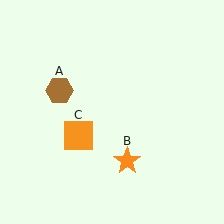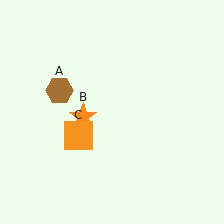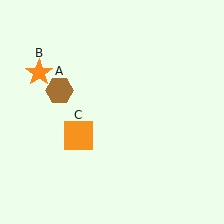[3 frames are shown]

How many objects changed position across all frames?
1 object changed position: orange star (object B).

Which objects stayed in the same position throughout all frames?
Brown hexagon (object A) and orange square (object C) remained stationary.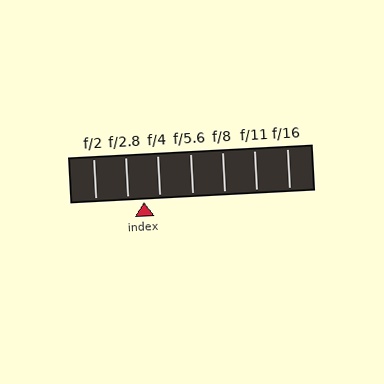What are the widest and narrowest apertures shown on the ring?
The widest aperture shown is f/2 and the narrowest is f/16.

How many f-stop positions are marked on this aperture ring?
There are 7 f-stop positions marked.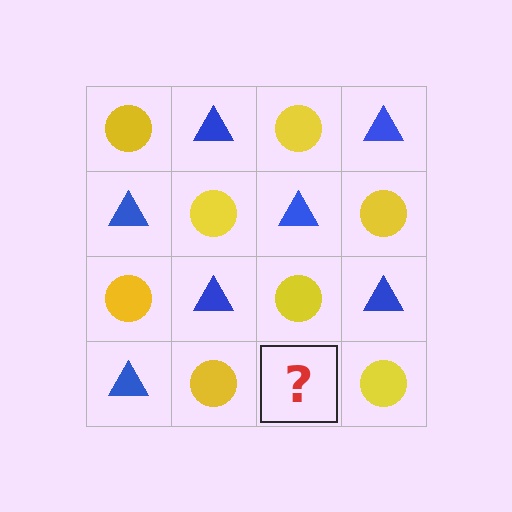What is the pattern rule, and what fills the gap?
The rule is that it alternates yellow circle and blue triangle in a checkerboard pattern. The gap should be filled with a blue triangle.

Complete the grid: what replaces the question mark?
The question mark should be replaced with a blue triangle.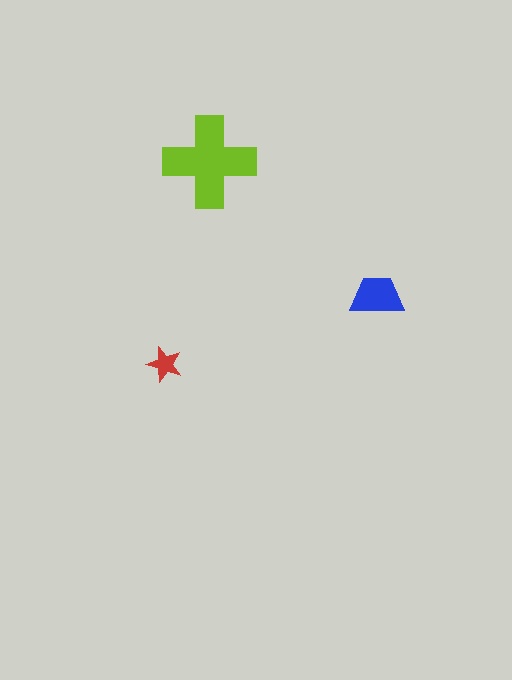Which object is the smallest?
The red star.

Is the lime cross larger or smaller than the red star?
Larger.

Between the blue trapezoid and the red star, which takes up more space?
The blue trapezoid.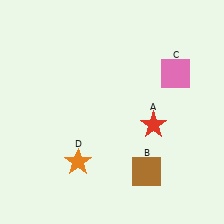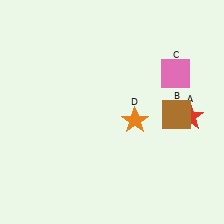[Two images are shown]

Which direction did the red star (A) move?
The red star (A) moved right.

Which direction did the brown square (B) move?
The brown square (B) moved up.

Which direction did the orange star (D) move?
The orange star (D) moved right.